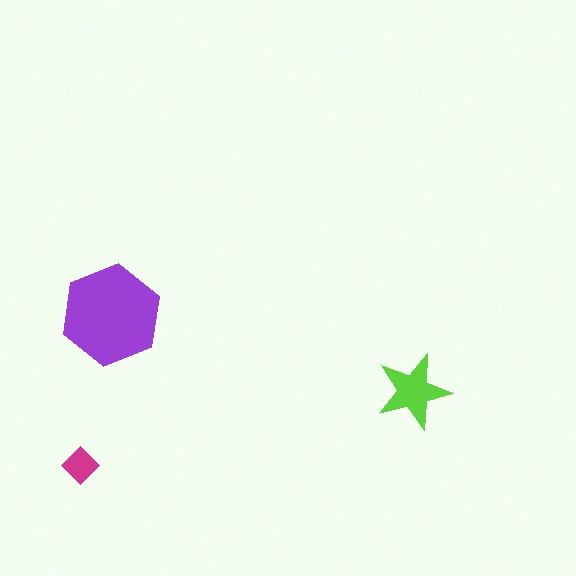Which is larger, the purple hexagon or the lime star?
The purple hexagon.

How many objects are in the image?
There are 3 objects in the image.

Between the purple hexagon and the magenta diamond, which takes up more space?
The purple hexagon.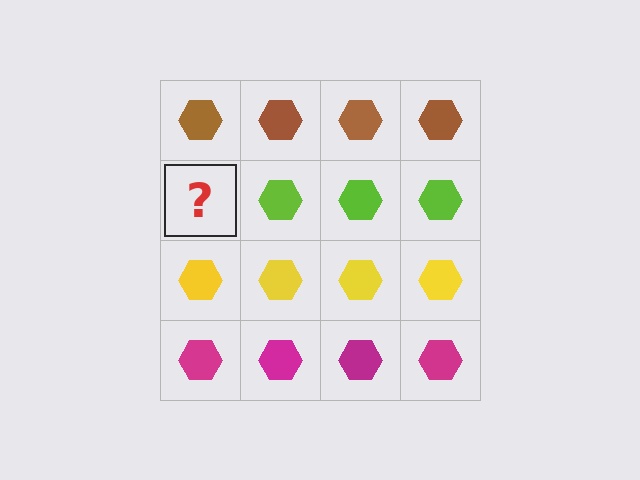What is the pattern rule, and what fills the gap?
The rule is that each row has a consistent color. The gap should be filled with a lime hexagon.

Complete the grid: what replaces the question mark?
The question mark should be replaced with a lime hexagon.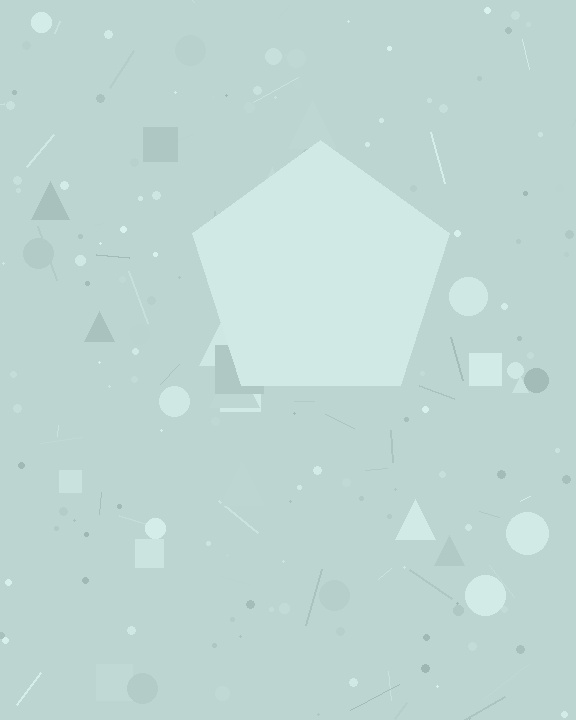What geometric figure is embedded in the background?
A pentagon is embedded in the background.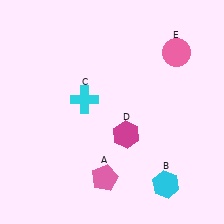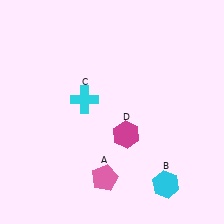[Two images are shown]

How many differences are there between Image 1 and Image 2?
There is 1 difference between the two images.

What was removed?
The pink circle (E) was removed in Image 2.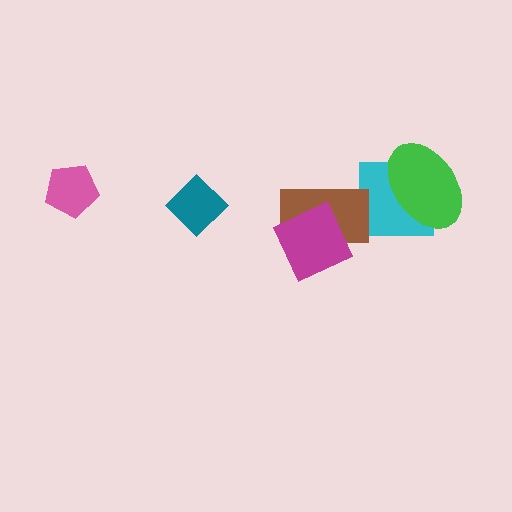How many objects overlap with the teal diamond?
0 objects overlap with the teal diamond.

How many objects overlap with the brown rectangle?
1 object overlaps with the brown rectangle.